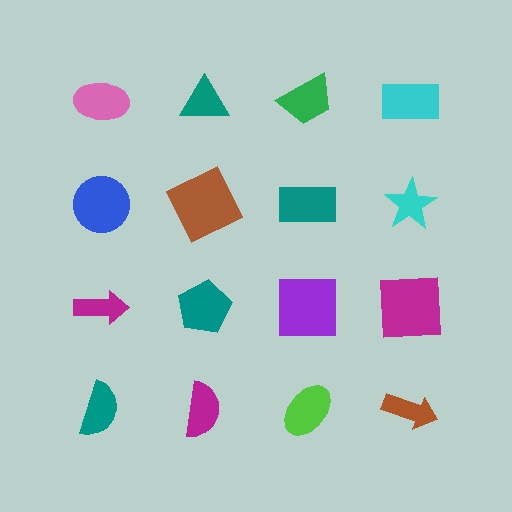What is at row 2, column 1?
A blue circle.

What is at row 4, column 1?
A teal semicircle.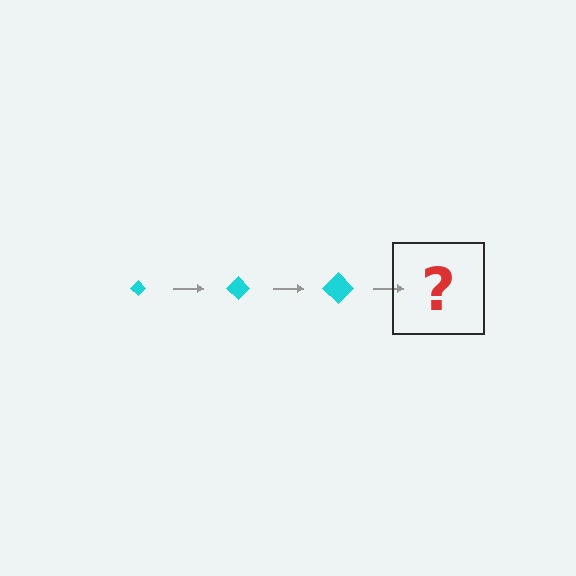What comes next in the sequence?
The next element should be a cyan diamond, larger than the previous one.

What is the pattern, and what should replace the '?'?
The pattern is that the diamond gets progressively larger each step. The '?' should be a cyan diamond, larger than the previous one.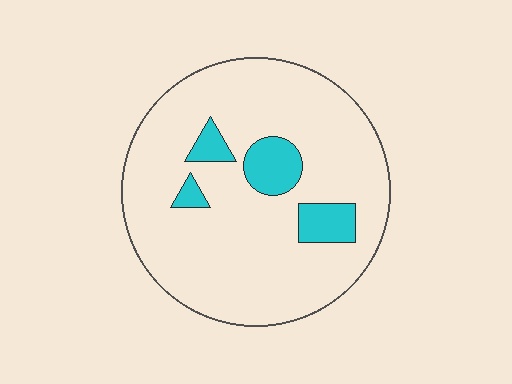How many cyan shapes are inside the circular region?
4.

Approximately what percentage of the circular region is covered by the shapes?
Approximately 10%.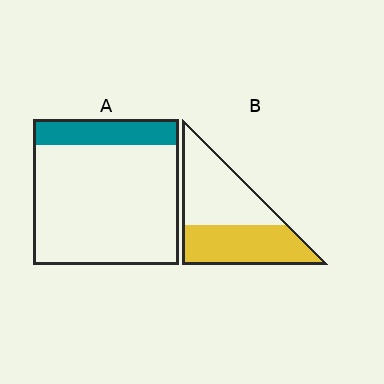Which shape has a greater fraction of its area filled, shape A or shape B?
Shape B.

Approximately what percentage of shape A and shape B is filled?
A is approximately 20% and B is approximately 45%.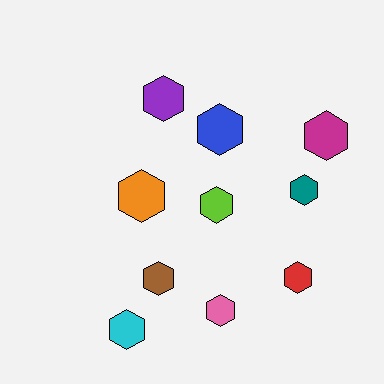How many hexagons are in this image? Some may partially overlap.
There are 10 hexagons.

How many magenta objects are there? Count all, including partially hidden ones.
There is 1 magenta object.